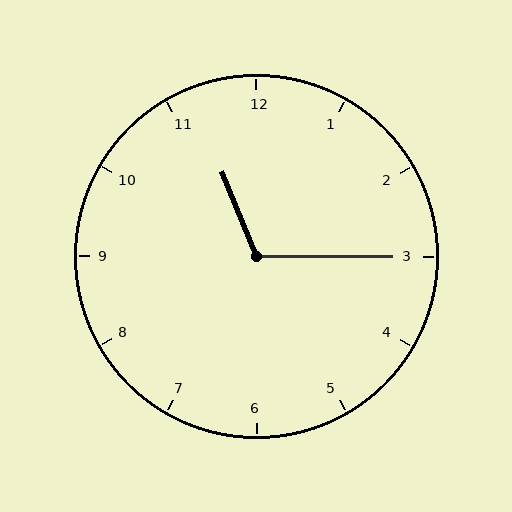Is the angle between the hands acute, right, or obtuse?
It is obtuse.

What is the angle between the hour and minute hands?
Approximately 112 degrees.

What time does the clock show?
11:15.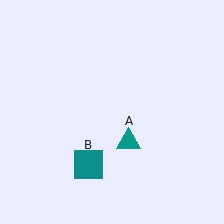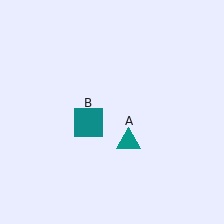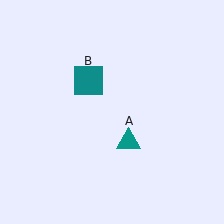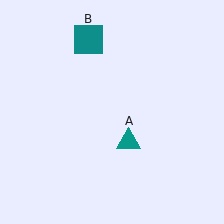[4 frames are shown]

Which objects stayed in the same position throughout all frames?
Teal triangle (object A) remained stationary.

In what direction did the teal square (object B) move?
The teal square (object B) moved up.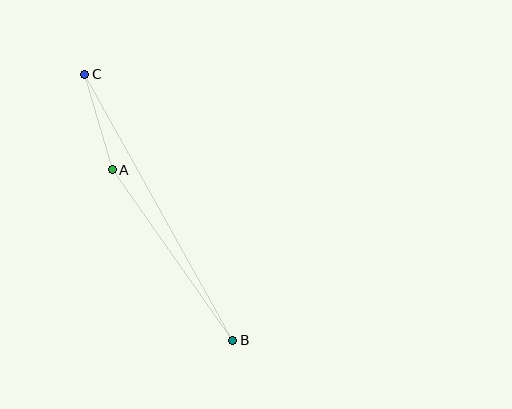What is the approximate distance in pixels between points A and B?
The distance between A and B is approximately 209 pixels.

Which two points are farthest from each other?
Points B and C are farthest from each other.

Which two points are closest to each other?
Points A and C are closest to each other.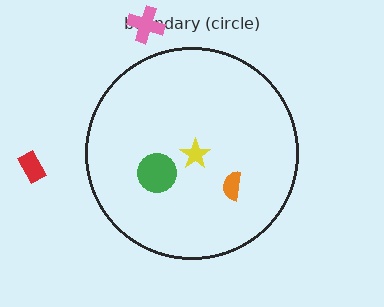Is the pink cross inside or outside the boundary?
Outside.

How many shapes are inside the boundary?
3 inside, 2 outside.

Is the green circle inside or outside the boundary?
Inside.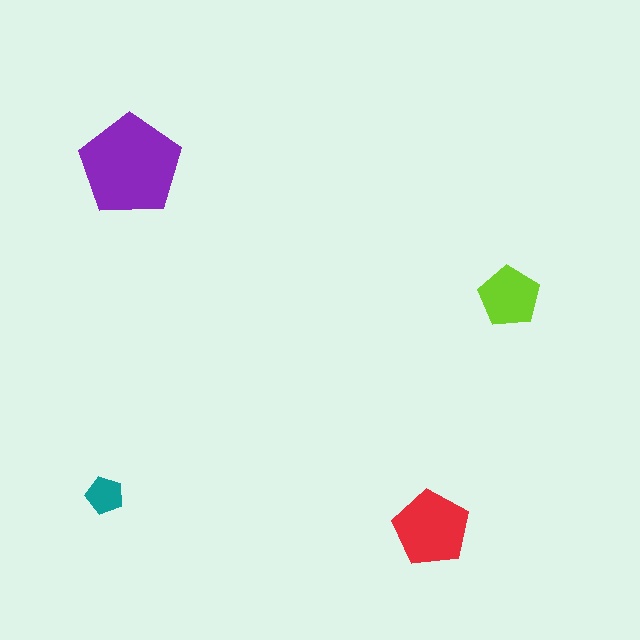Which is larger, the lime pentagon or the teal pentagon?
The lime one.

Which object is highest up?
The purple pentagon is topmost.